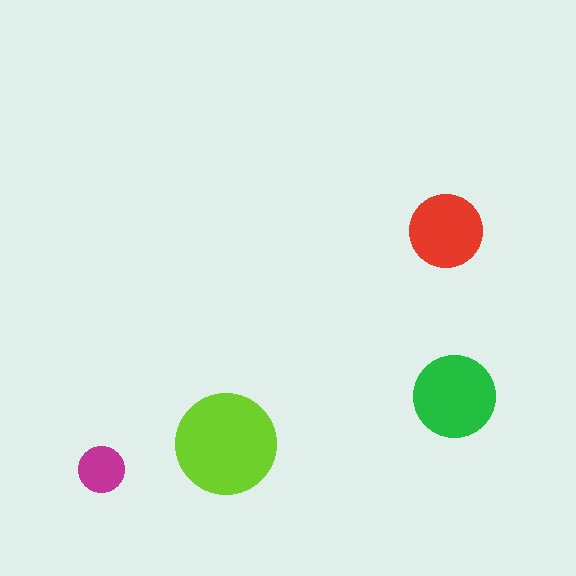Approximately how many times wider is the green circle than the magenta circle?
About 2 times wider.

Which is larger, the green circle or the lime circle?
The lime one.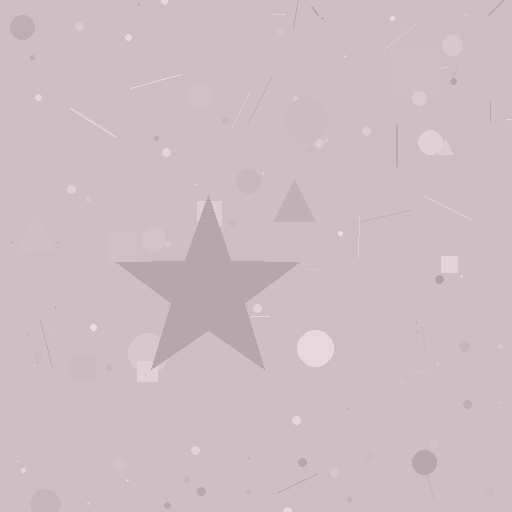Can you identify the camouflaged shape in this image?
The camouflaged shape is a star.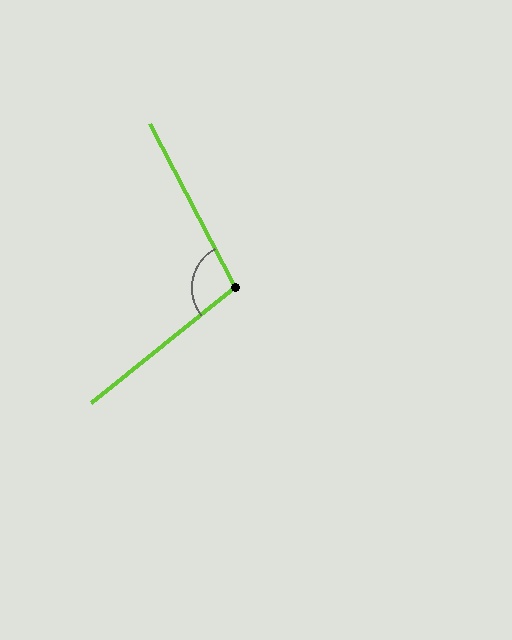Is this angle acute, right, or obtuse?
It is obtuse.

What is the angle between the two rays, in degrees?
Approximately 101 degrees.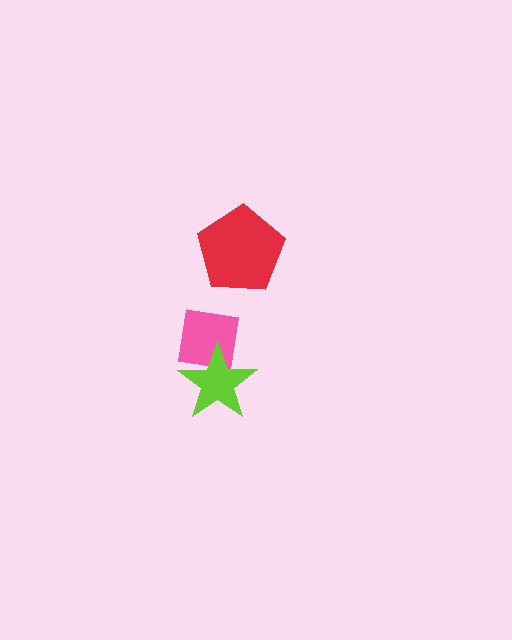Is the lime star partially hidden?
No, no other shape covers it.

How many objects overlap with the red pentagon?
0 objects overlap with the red pentagon.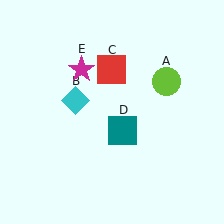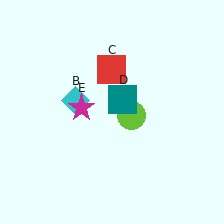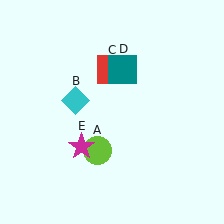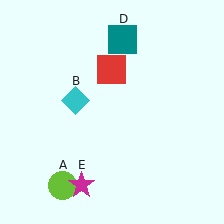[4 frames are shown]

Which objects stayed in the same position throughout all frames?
Cyan diamond (object B) and red square (object C) remained stationary.